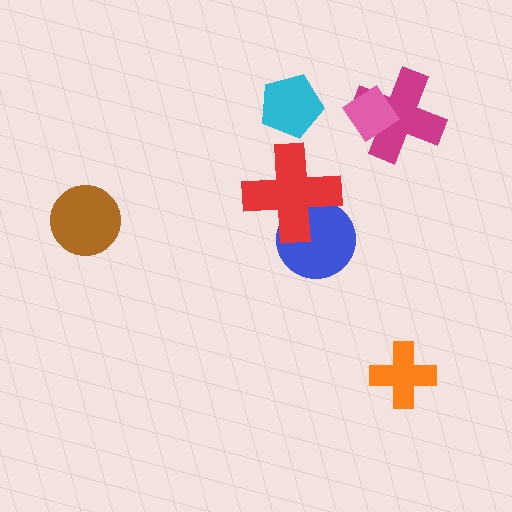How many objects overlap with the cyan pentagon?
0 objects overlap with the cyan pentagon.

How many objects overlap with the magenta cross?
1 object overlaps with the magenta cross.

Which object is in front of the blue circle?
The red cross is in front of the blue circle.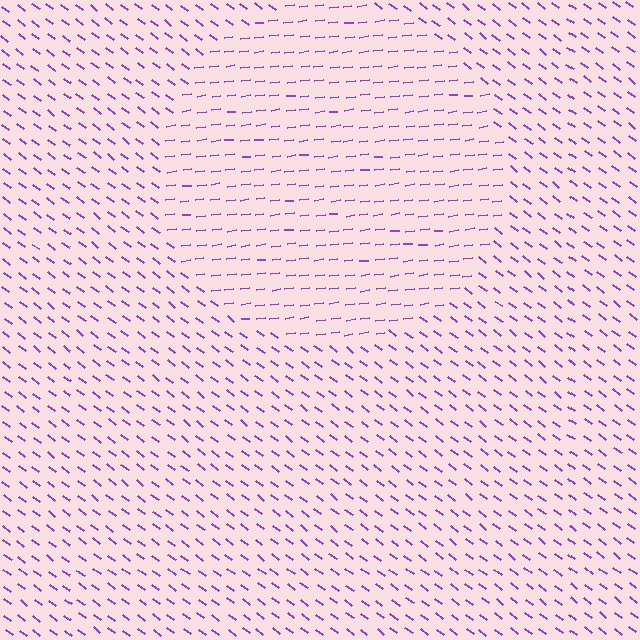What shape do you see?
I see a circle.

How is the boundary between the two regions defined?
The boundary is defined purely by a change in line orientation (approximately 45 degrees difference). All lines are the same color and thickness.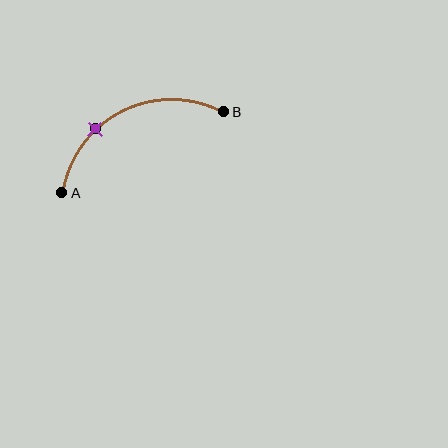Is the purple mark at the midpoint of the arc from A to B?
No. The purple mark lies on the arc but is closer to endpoint A. The arc midpoint would be at the point on the curve equidistant along the arc from both A and B.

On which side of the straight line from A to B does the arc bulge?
The arc bulges above the straight line connecting A and B.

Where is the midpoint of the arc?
The arc midpoint is the point on the curve farthest from the straight line joining A and B. It sits above that line.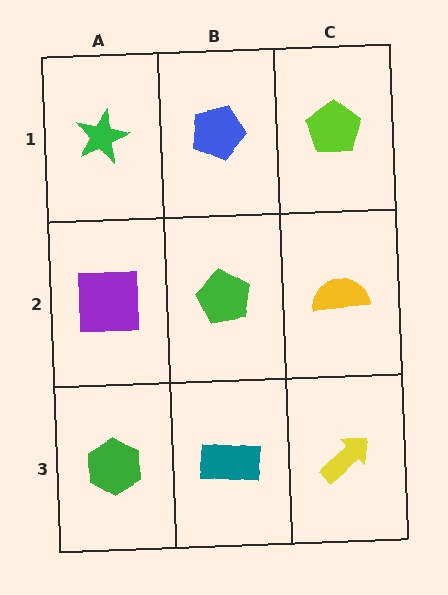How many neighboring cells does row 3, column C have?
2.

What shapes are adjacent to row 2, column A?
A green star (row 1, column A), a green hexagon (row 3, column A), a green pentagon (row 2, column B).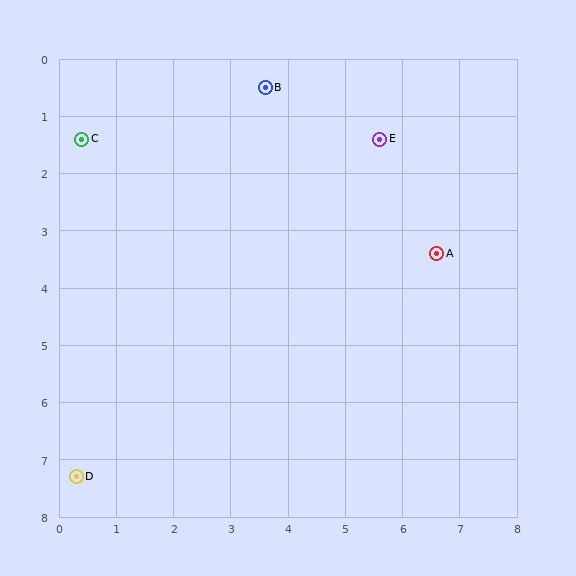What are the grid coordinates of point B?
Point B is at approximately (3.6, 0.5).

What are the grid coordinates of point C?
Point C is at approximately (0.4, 1.4).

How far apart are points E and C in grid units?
Points E and C are about 5.2 grid units apart.